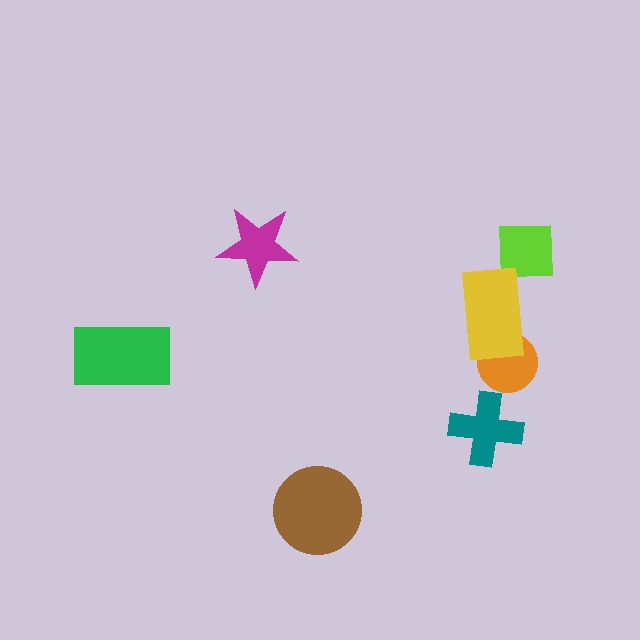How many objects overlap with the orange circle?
1 object overlaps with the orange circle.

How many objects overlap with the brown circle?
0 objects overlap with the brown circle.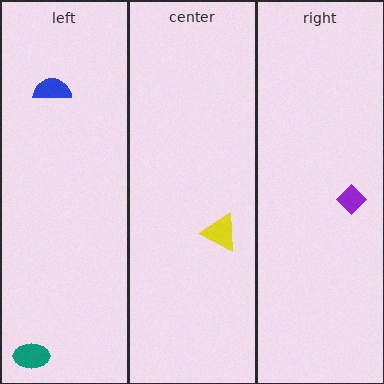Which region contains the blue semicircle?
The left region.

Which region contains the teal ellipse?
The left region.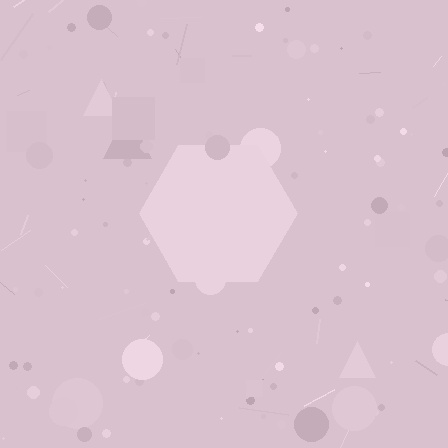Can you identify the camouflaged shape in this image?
The camouflaged shape is a hexagon.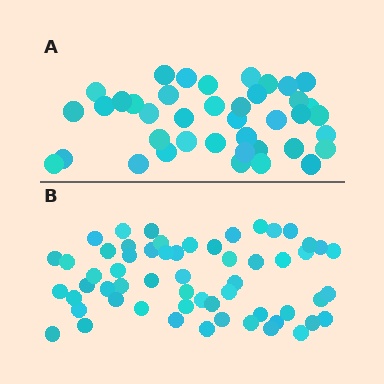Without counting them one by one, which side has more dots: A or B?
Region B (the bottom region) has more dots.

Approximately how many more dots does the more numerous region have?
Region B has approximately 20 more dots than region A.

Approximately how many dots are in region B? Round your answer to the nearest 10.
About 60 dots. (The exact count is 58, which rounds to 60.)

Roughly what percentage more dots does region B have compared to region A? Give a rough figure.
About 45% more.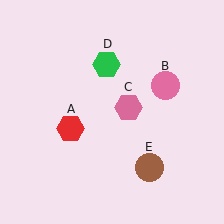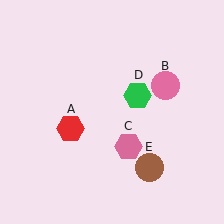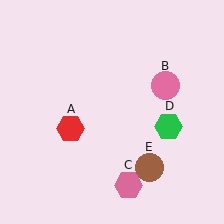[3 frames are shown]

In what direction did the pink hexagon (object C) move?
The pink hexagon (object C) moved down.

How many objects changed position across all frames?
2 objects changed position: pink hexagon (object C), green hexagon (object D).